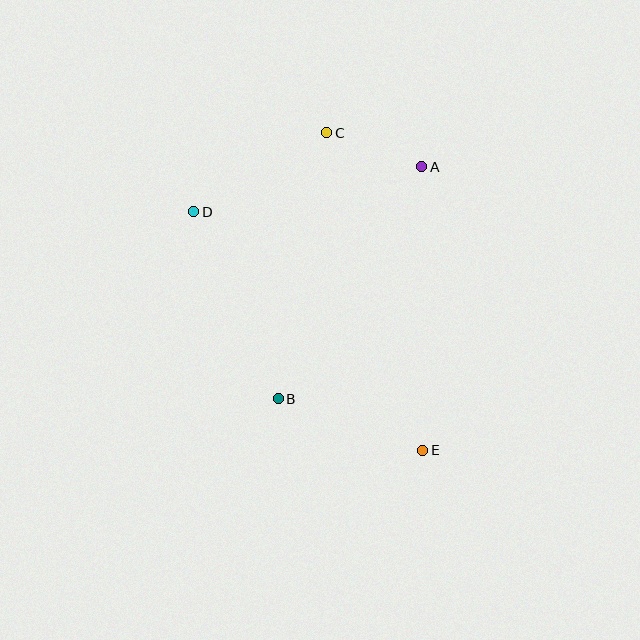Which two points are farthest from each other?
Points C and E are farthest from each other.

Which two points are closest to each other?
Points A and C are closest to each other.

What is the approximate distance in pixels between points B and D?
The distance between B and D is approximately 205 pixels.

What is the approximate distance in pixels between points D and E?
The distance between D and E is approximately 331 pixels.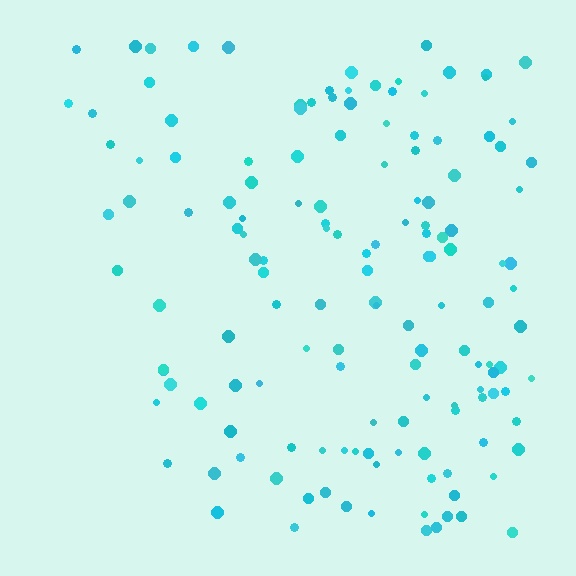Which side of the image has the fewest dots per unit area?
The left.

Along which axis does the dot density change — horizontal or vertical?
Horizontal.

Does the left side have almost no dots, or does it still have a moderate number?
Still a moderate number, just noticeably fewer than the right.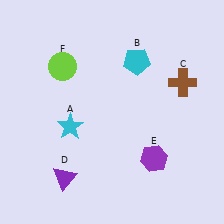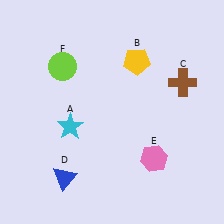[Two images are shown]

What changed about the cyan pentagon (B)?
In Image 1, B is cyan. In Image 2, it changed to yellow.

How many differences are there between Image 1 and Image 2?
There are 3 differences between the two images.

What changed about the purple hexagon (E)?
In Image 1, E is purple. In Image 2, it changed to pink.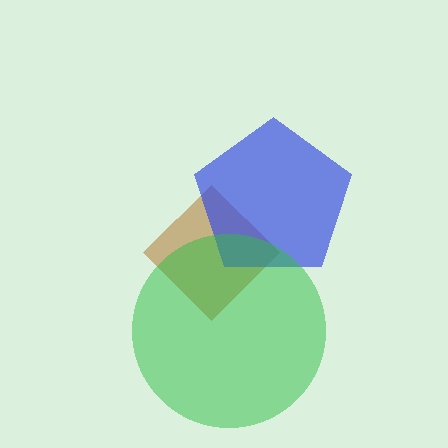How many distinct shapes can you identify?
There are 3 distinct shapes: a brown diamond, a blue pentagon, a green circle.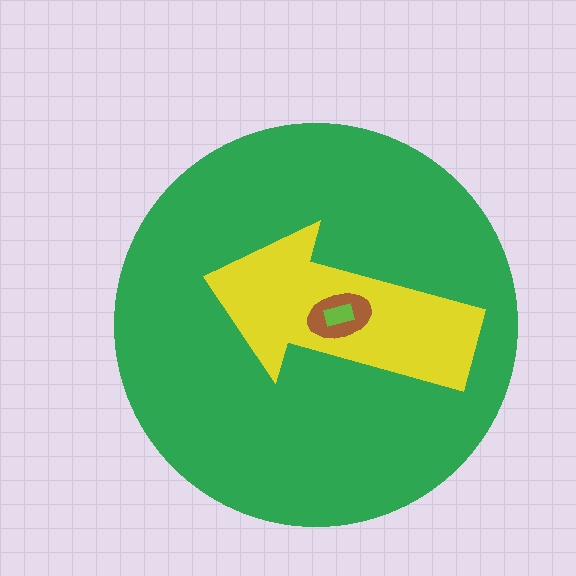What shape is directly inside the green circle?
The yellow arrow.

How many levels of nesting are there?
4.